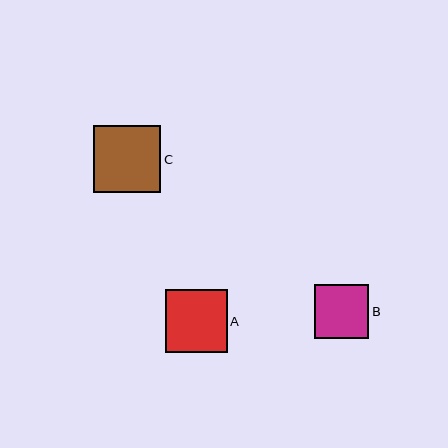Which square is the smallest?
Square B is the smallest with a size of approximately 55 pixels.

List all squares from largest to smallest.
From largest to smallest: C, A, B.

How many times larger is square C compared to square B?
Square C is approximately 1.2 times the size of square B.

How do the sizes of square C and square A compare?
Square C and square A are approximately the same size.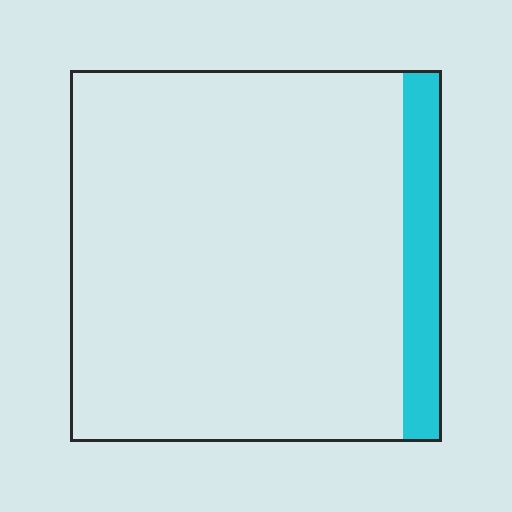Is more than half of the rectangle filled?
No.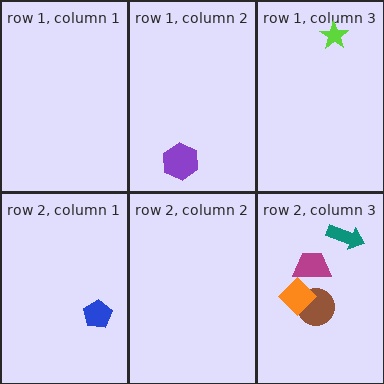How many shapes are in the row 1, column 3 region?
1.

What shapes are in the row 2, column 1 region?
The blue pentagon.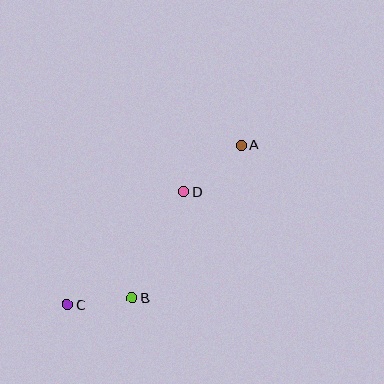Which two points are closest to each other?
Points B and C are closest to each other.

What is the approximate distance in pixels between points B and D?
The distance between B and D is approximately 118 pixels.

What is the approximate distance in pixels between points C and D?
The distance between C and D is approximately 162 pixels.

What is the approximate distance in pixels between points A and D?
The distance between A and D is approximately 74 pixels.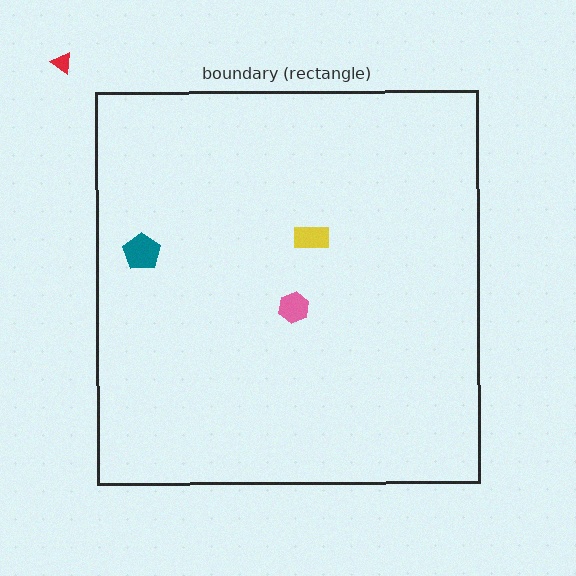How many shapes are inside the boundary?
3 inside, 1 outside.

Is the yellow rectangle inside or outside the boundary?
Inside.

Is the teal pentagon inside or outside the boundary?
Inside.